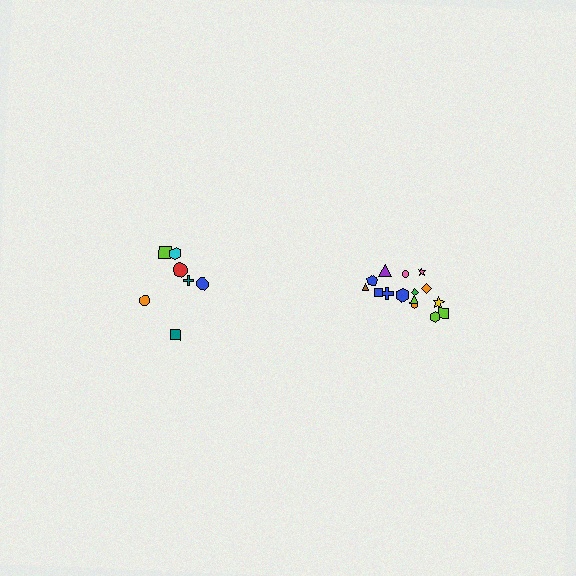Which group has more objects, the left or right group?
The right group.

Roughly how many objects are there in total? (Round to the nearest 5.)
Roughly 20 objects in total.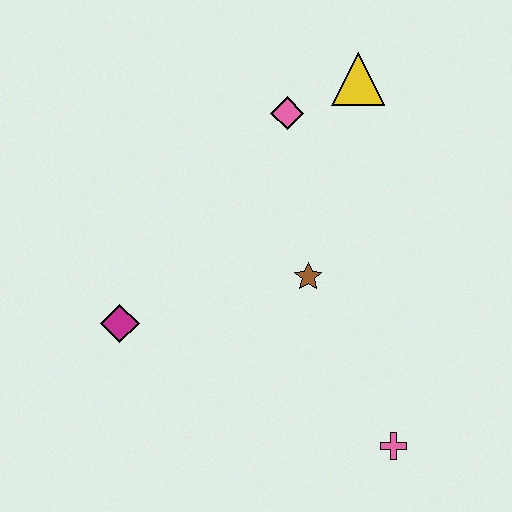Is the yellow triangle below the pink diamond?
No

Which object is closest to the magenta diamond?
The brown star is closest to the magenta diamond.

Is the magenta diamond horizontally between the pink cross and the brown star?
No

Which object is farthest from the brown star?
The yellow triangle is farthest from the brown star.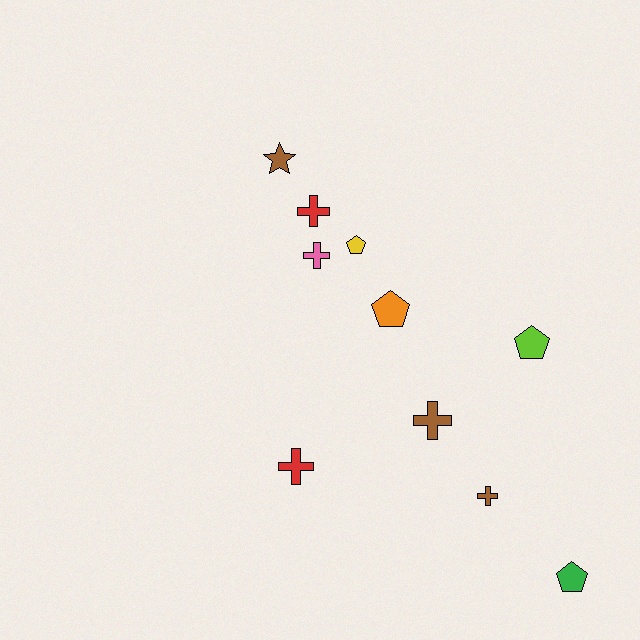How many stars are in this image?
There is 1 star.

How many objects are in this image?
There are 10 objects.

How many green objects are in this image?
There is 1 green object.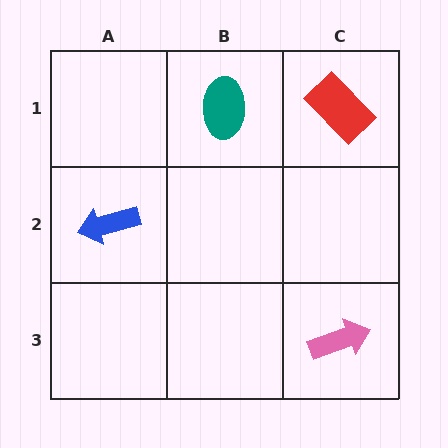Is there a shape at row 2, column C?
No, that cell is empty.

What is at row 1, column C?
A red rectangle.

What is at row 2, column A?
A blue arrow.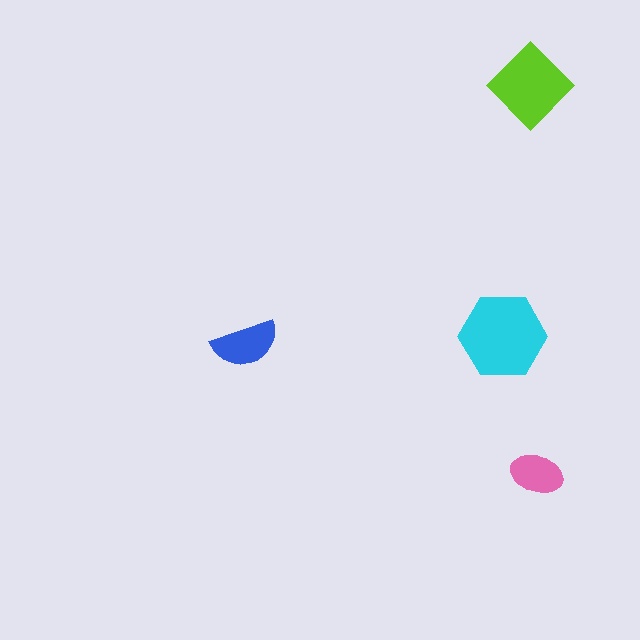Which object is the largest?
The cyan hexagon.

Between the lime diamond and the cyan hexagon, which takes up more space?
The cyan hexagon.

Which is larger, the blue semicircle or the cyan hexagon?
The cyan hexagon.